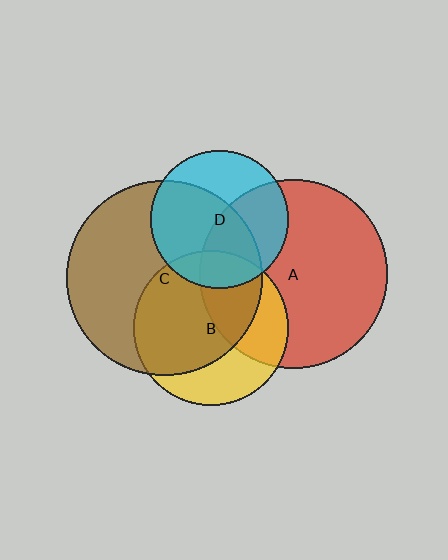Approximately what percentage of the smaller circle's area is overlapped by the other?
Approximately 65%.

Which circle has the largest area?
Circle C (brown).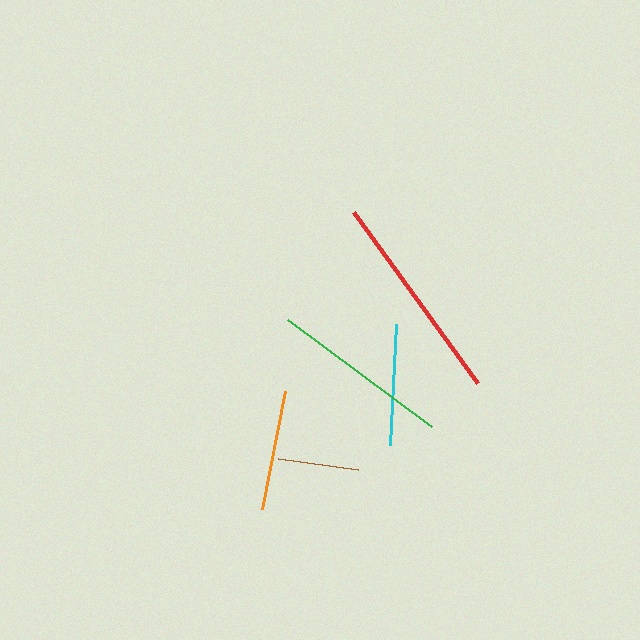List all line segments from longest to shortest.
From longest to shortest: red, green, orange, cyan, brown.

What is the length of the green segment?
The green segment is approximately 179 pixels long.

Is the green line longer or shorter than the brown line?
The green line is longer than the brown line.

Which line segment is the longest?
The red line is the longest at approximately 211 pixels.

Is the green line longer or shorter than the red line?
The red line is longer than the green line.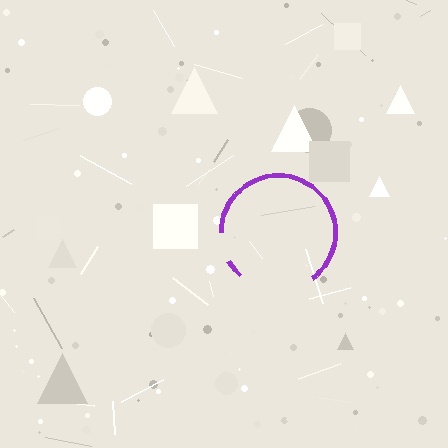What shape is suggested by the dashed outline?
The dashed outline suggests a circle.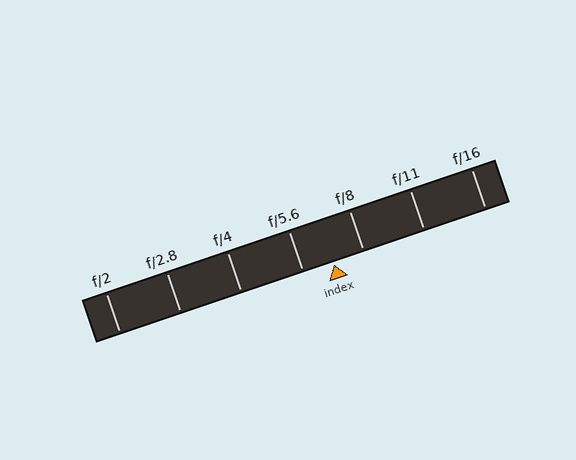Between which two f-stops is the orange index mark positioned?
The index mark is between f/5.6 and f/8.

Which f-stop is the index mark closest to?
The index mark is closest to f/8.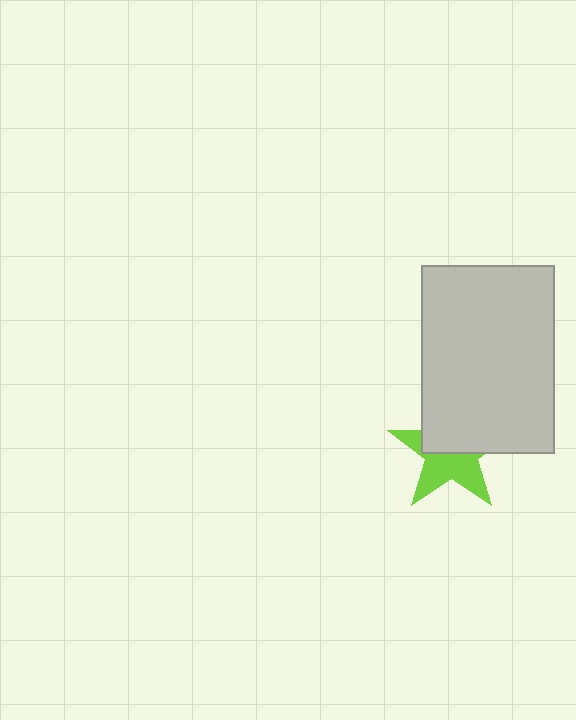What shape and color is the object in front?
The object in front is a light gray rectangle.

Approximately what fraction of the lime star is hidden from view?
Roughly 49% of the lime star is hidden behind the light gray rectangle.